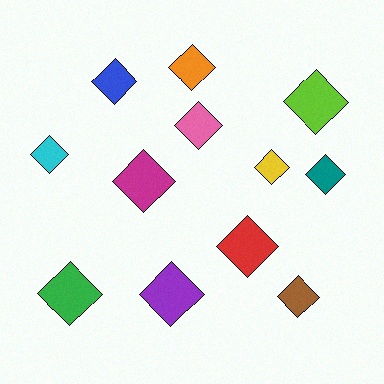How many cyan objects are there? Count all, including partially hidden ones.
There is 1 cyan object.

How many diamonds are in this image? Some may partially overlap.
There are 12 diamonds.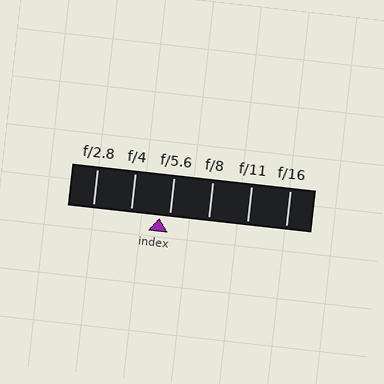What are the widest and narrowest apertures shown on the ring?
The widest aperture shown is f/2.8 and the narrowest is f/16.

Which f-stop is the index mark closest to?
The index mark is closest to f/5.6.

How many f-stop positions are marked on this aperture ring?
There are 6 f-stop positions marked.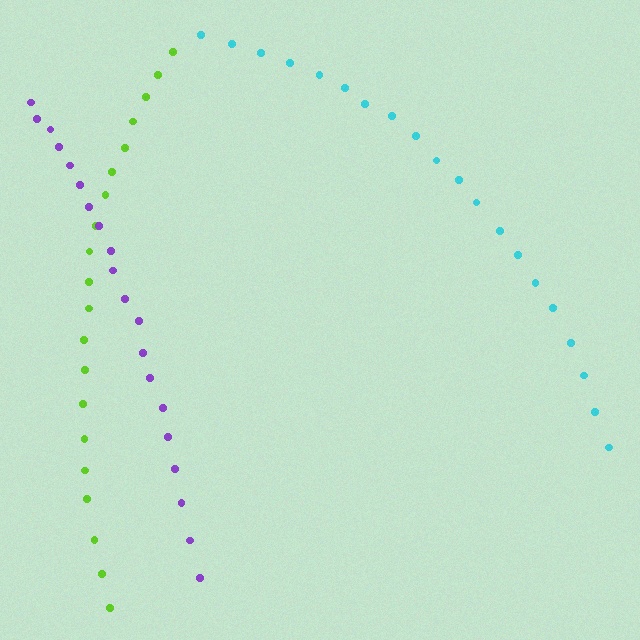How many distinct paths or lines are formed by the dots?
There are 3 distinct paths.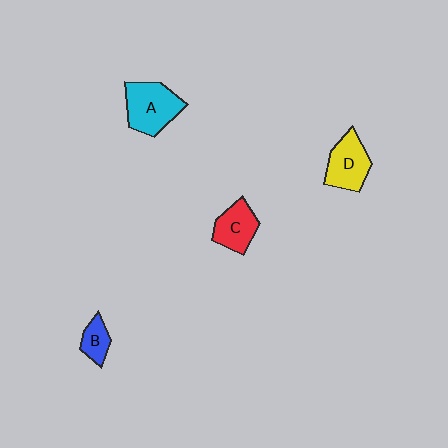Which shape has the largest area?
Shape A (cyan).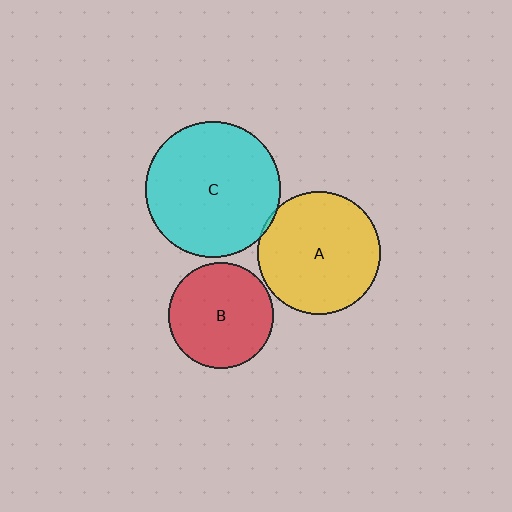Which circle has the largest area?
Circle C (cyan).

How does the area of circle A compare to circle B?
Approximately 1.3 times.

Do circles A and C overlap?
Yes.